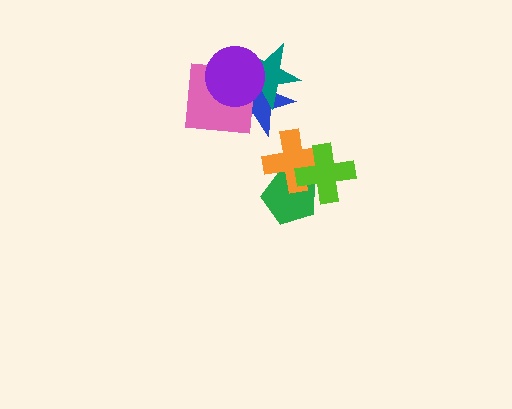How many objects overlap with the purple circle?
3 objects overlap with the purple circle.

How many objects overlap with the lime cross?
2 objects overlap with the lime cross.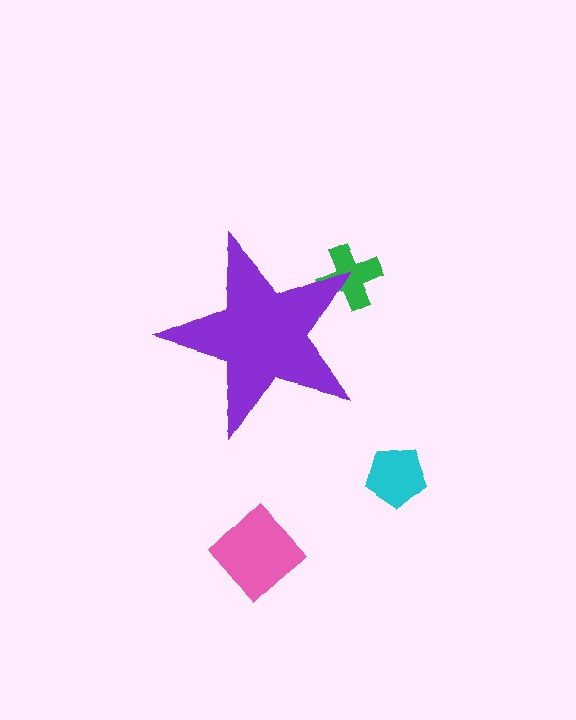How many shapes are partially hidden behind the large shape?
1 shape is partially hidden.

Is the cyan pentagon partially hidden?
No, the cyan pentagon is fully visible.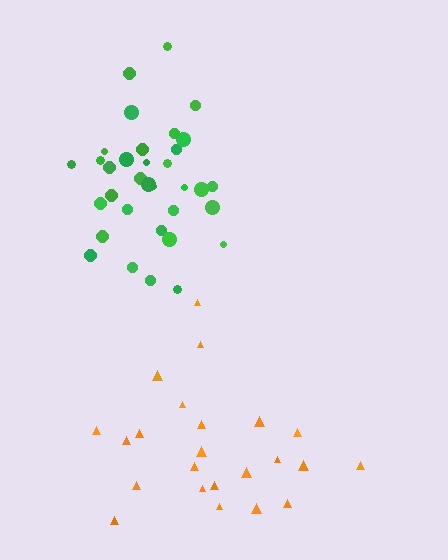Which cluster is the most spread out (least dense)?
Orange.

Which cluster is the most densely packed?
Green.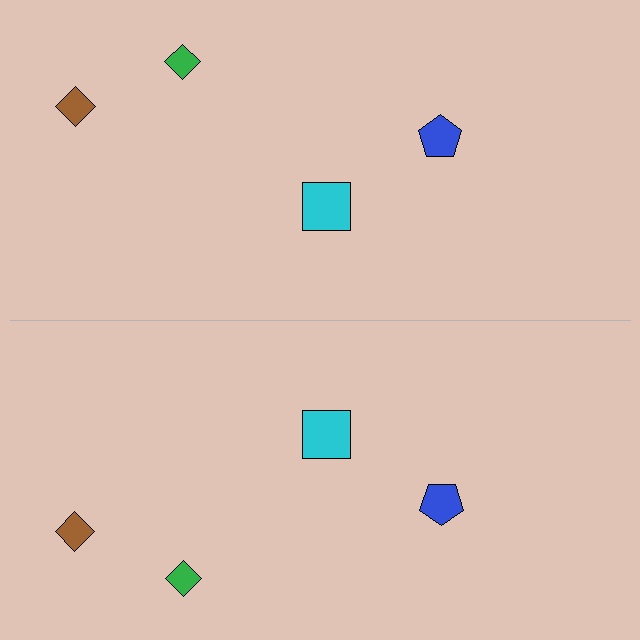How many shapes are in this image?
There are 8 shapes in this image.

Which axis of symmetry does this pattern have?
The pattern has a horizontal axis of symmetry running through the center of the image.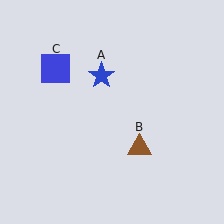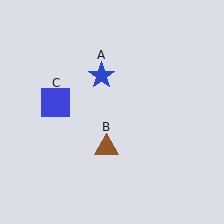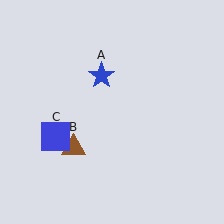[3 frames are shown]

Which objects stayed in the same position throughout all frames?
Blue star (object A) remained stationary.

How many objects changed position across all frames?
2 objects changed position: brown triangle (object B), blue square (object C).